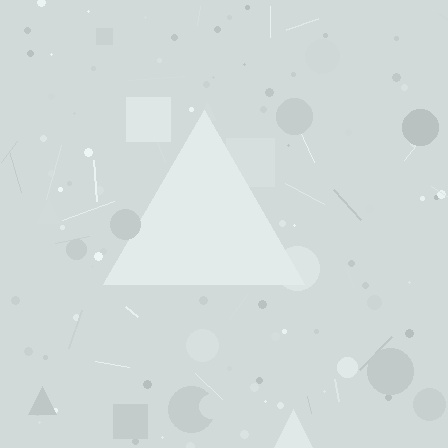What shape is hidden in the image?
A triangle is hidden in the image.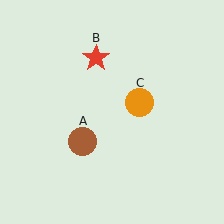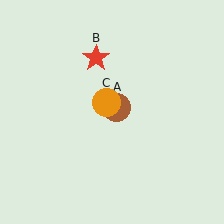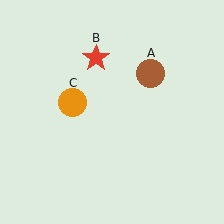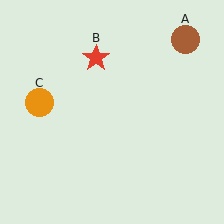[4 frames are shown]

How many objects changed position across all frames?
2 objects changed position: brown circle (object A), orange circle (object C).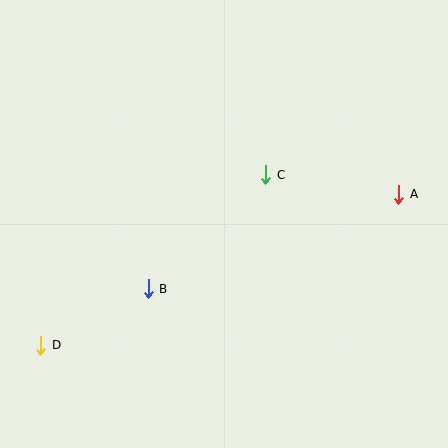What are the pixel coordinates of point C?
Point C is at (266, 175).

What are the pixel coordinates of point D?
Point D is at (41, 345).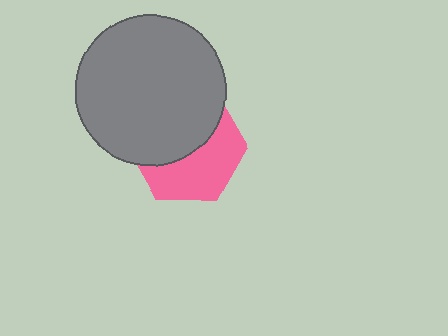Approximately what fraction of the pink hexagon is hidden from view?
Roughly 51% of the pink hexagon is hidden behind the gray circle.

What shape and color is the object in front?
The object in front is a gray circle.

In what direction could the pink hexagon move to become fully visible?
The pink hexagon could move down. That would shift it out from behind the gray circle entirely.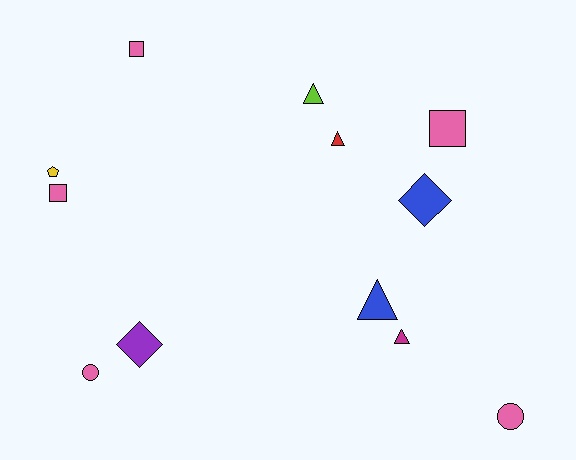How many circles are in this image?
There are 2 circles.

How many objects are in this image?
There are 12 objects.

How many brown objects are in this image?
There are no brown objects.